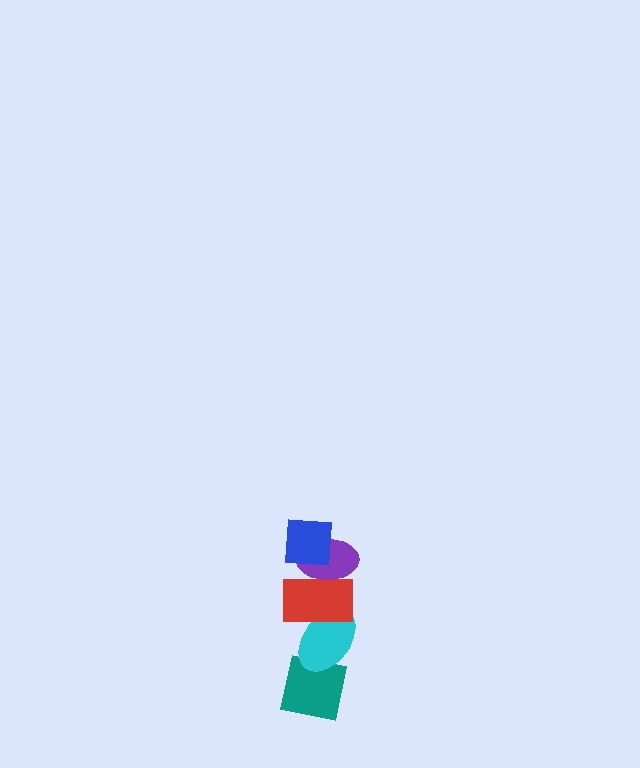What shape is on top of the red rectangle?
The purple ellipse is on top of the red rectangle.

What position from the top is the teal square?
The teal square is 5th from the top.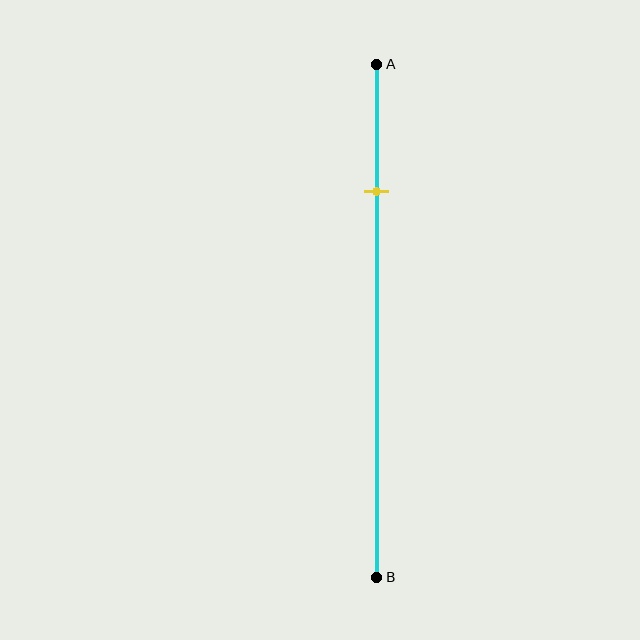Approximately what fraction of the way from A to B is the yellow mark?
The yellow mark is approximately 25% of the way from A to B.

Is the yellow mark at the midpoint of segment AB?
No, the mark is at about 25% from A, not at the 50% midpoint.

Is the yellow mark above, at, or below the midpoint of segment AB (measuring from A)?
The yellow mark is above the midpoint of segment AB.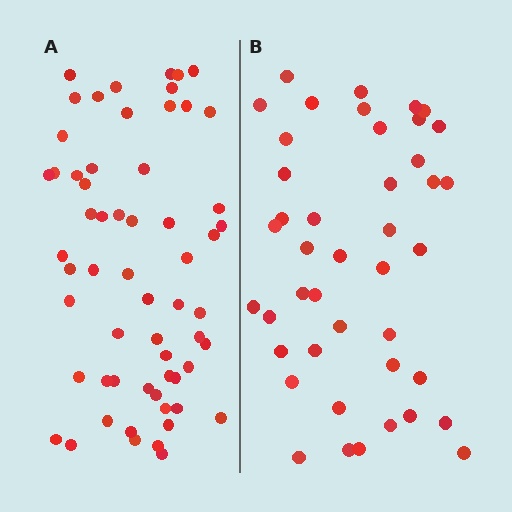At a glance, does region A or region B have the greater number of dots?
Region A (the left region) has more dots.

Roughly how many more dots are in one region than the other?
Region A has approximately 15 more dots than region B.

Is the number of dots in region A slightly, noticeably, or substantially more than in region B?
Region A has noticeably more, but not dramatically so. The ratio is roughly 1.4 to 1.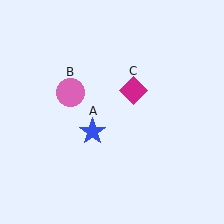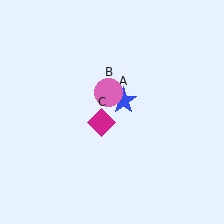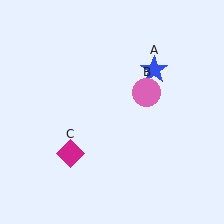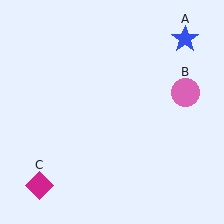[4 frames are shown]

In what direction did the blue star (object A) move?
The blue star (object A) moved up and to the right.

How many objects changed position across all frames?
3 objects changed position: blue star (object A), pink circle (object B), magenta diamond (object C).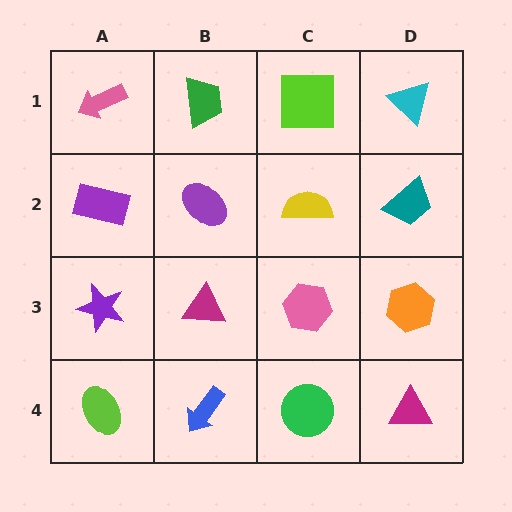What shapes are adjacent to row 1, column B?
A purple ellipse (row 2, column B), a pink arrow (row 1, column A), a lime square (row 1, column C).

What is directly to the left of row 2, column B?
A purple rectangle.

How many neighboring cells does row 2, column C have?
4.